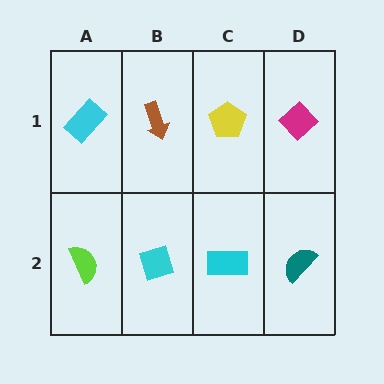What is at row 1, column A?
A cyan rectangle.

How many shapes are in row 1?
4 shapes.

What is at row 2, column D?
A teal semicircle.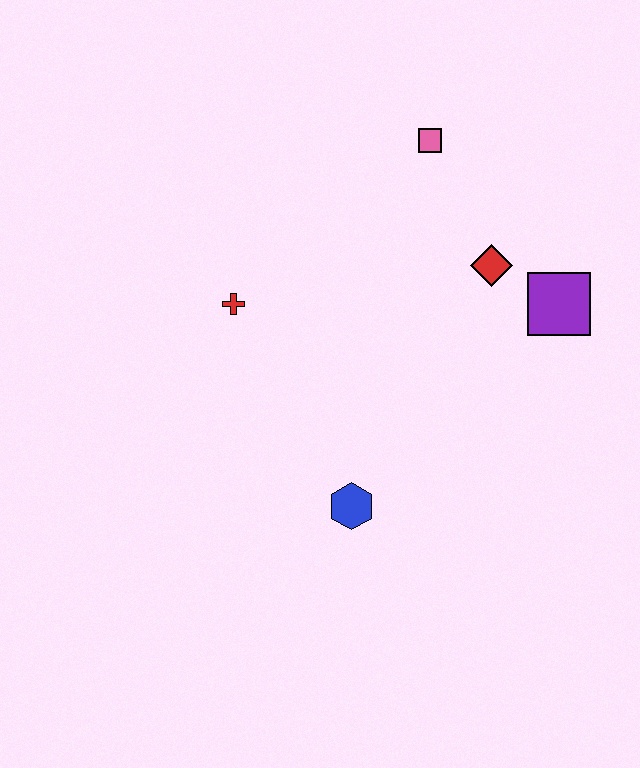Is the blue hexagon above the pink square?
No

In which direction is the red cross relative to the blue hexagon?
The red cross is above the blue hexagon.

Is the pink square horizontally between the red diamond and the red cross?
Yes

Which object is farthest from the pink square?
The blue hexagon is farthest from the pink square.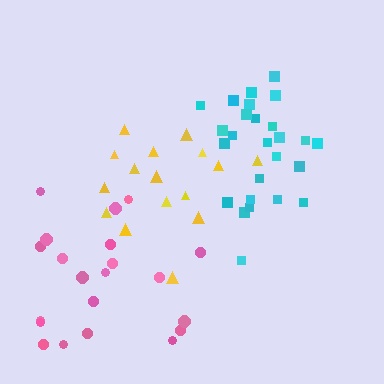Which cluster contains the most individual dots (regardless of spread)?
Cyan (26).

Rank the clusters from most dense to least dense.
cyan, yellow, pink.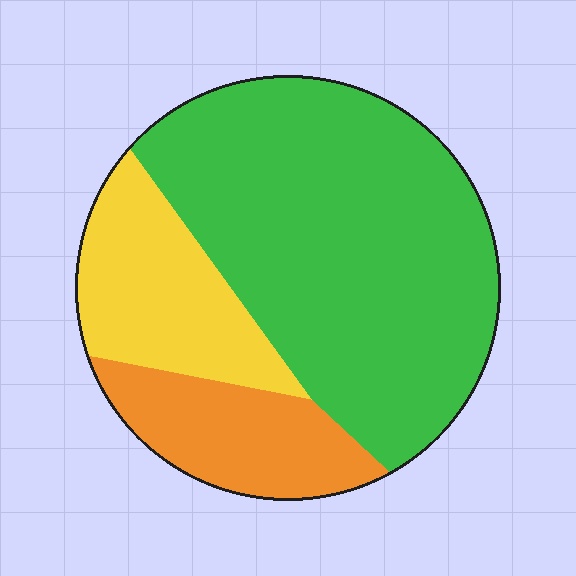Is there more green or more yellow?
Green.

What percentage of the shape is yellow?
Yellow takes up between a sixth and a third of the shape.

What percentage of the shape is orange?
Orange takes up about one sixth (1/6) of the shape.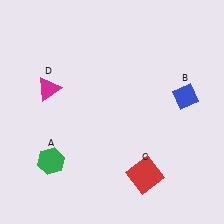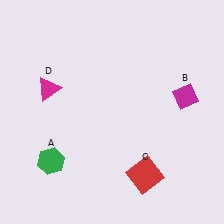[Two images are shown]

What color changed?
The diamond (B) changed from blue in Image 1 to magenta in Image 2.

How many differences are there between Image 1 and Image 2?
There is 1 difference between the two images.